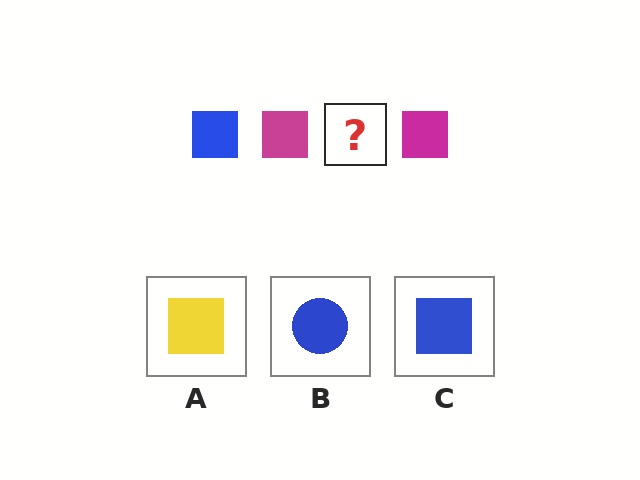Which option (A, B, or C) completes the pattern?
C.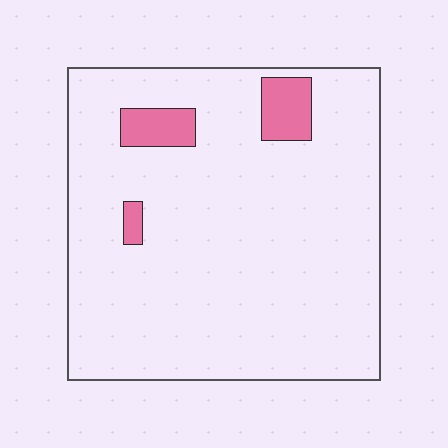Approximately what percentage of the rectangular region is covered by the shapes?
Approximately 5%.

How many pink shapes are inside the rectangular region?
3.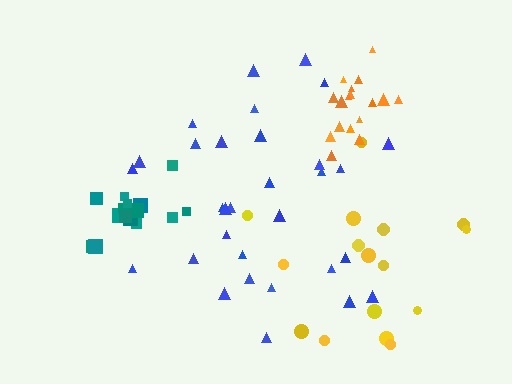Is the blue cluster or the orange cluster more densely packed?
Orange.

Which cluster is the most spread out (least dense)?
Yellow.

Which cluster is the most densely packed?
Orange.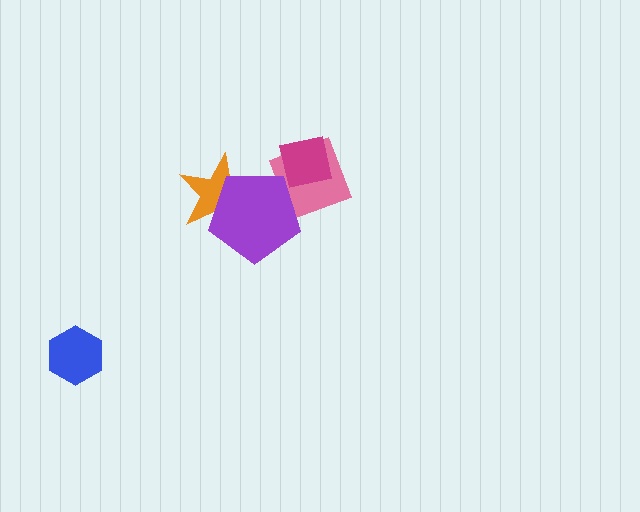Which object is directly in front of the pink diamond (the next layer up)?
The magenta square is directly in front of the pink diamond.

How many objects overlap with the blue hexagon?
0 objects overlap with the blue hexagon.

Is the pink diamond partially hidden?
Yes, it is partially covered by another shape.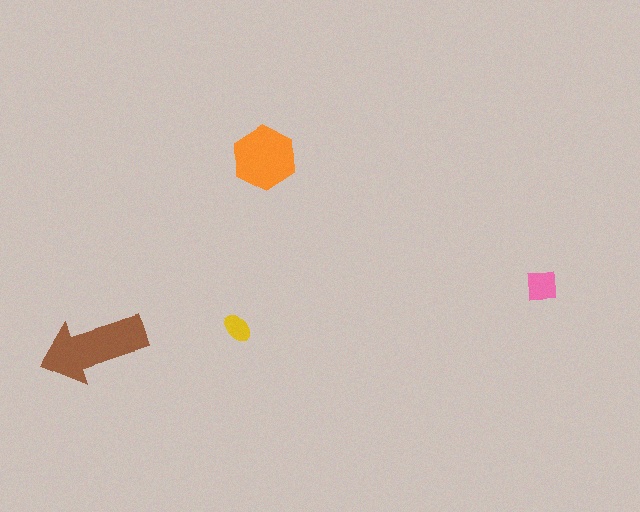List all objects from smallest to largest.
The yellow ellipse, the pink square, the orange hexagon, the brown arrow.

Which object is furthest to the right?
The pink square is rightmost.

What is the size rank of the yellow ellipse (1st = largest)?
4th.